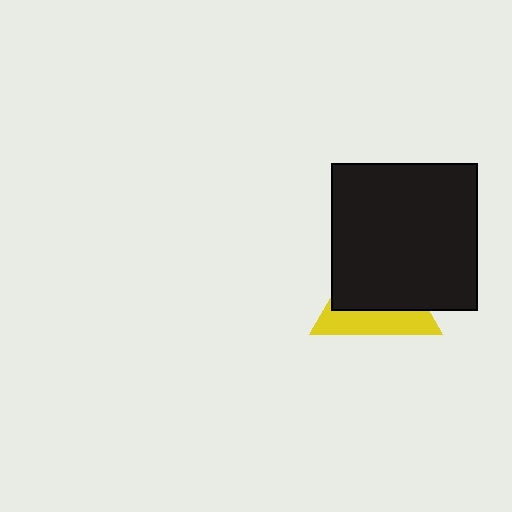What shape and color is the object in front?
The object in front is a black square.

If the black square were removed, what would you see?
You would see the complete yellow triangle.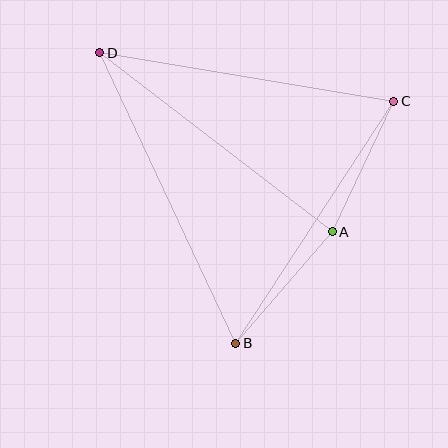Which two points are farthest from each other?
Points B and D are farthest from each other.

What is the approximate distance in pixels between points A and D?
The distance between A and D is approximately 293 pixels.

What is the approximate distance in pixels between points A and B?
The distance between A and B is approximately 147 pixels.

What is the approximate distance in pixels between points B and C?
The distance between B and C is approximately 289 pixels.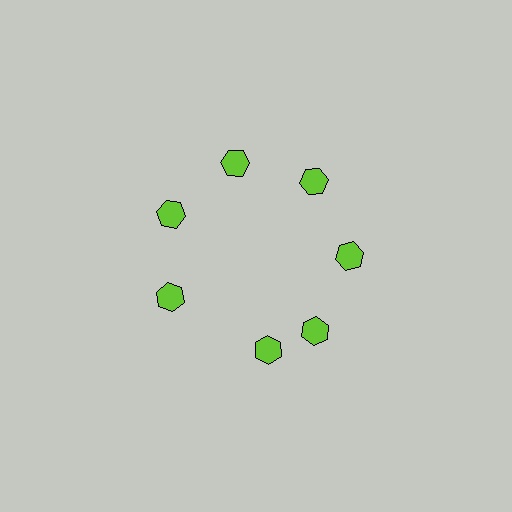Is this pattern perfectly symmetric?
No. The 7 lime hexagons are arranged in a ring, but one element near the 6 o'clock position is rotated out of alignment along the ring, breaking the 7-fold rotational symmetry.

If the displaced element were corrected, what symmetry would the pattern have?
It would have 7-fold rotational symmetry — the pattern would map onto itself every 51 degrees.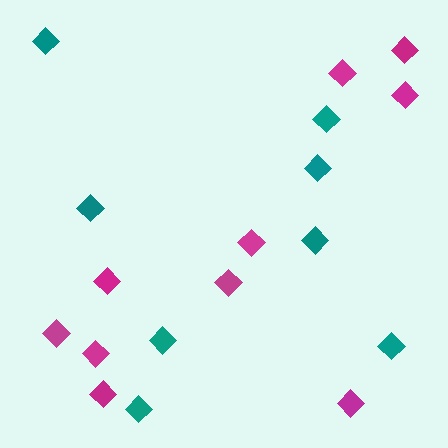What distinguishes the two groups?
There are 2 groups: one group of teal diamonds (8) and one group of magenta diamonds (10).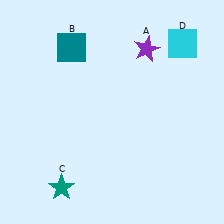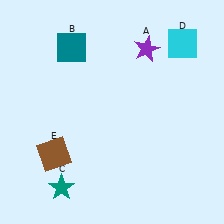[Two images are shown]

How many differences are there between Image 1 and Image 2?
There is 1 difference between the two images.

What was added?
A brown square (E) was added in Image 2.